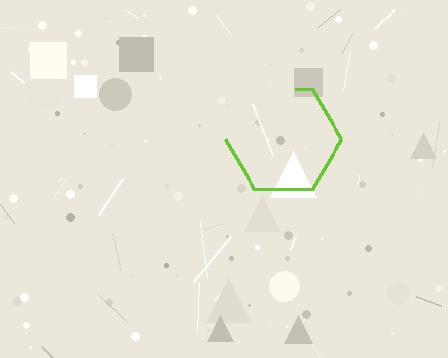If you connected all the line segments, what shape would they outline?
They would outline a hexagon.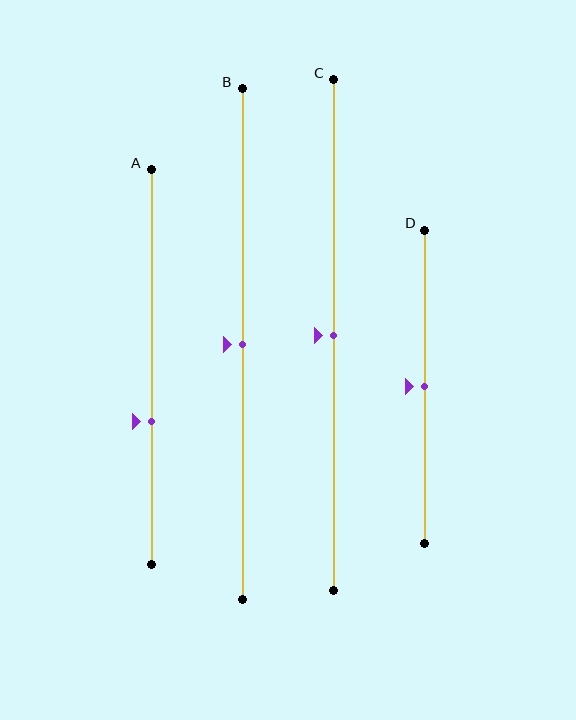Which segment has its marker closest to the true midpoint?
Segment B has its marker closest to the true midpoint.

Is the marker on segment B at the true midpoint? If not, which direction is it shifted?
Yes, the marker on segment B is at the true midpoint.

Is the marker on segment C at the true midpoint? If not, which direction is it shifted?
Yes, the marker on segment C is at the true midpoint.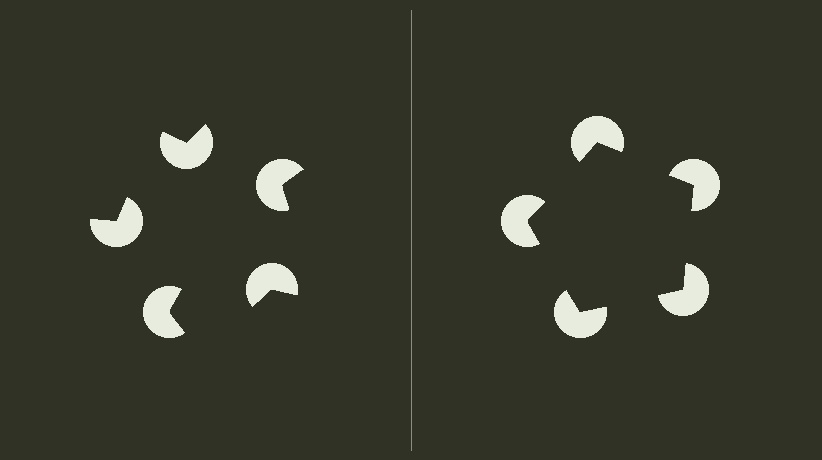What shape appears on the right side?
An illusory pentagon.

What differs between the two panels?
The pac-man discs are positioned identically on both sides; only the wedge orientations differ. On the right they align to a pentagon; on the left they are misaligned.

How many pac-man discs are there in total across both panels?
10 — 5 on each side.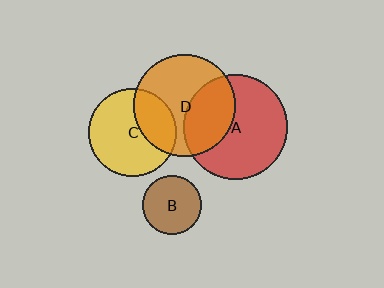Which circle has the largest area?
Circle A (red).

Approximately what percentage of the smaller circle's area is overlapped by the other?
Approximately 35%.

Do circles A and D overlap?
Yes.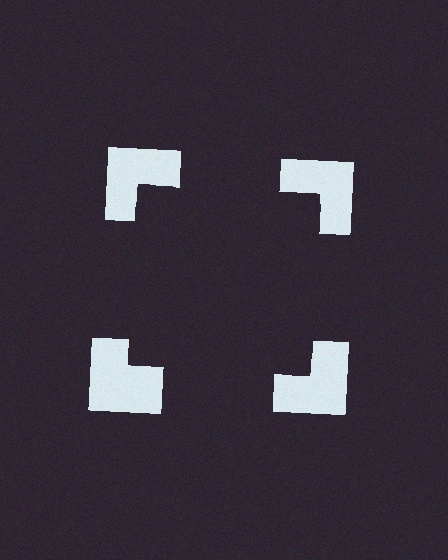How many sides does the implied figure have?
4 sides.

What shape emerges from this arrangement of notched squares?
An illusory square — its edges are inferred from the aligned wedge cuts in the notched squares, not physically drawn.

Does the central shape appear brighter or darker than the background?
It typically appears slightly darker than the background, even though no actual brightness change is drawn.